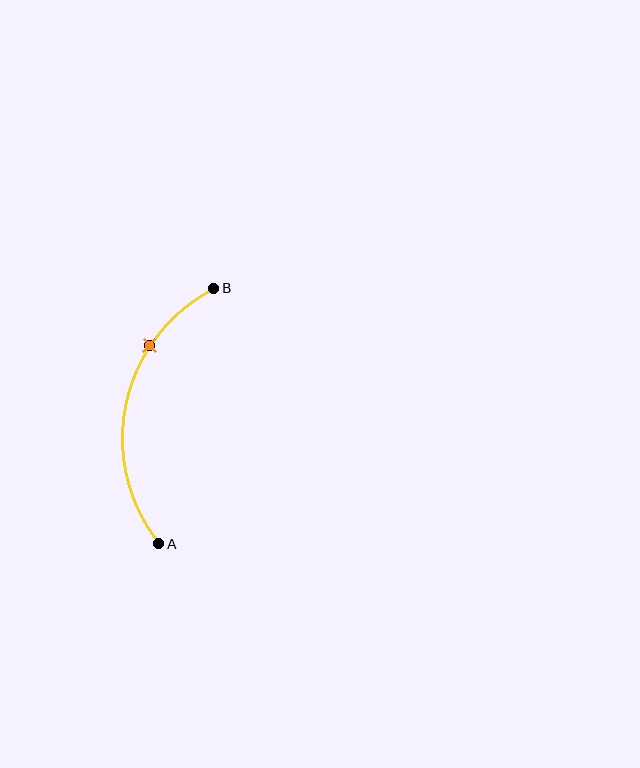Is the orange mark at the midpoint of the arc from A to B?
No. The orange mark lies on the arc but is closer to endpoint B. The arc midpoint would be at the point on the curve equidistant along the arc from both A and B.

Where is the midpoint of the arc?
The arc midpoint is the point on the curve farthest from the straight line joining A and B. It sits to the left of that line.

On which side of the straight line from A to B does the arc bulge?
The arc bulges to the left of the straight line connecting A and B.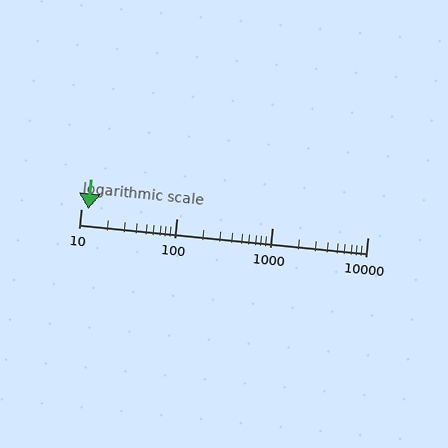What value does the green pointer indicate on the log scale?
The pointer indicates approximately 12.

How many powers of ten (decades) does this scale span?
The scale spans 3 decades, from 10 to 10000.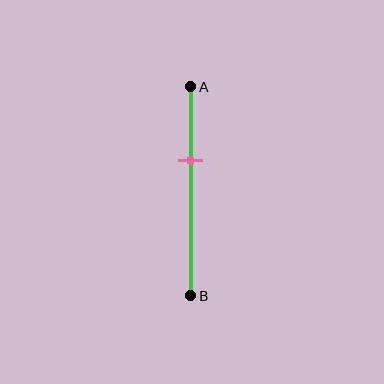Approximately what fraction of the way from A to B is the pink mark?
The pink mark is approximately 35% of the way from A to B.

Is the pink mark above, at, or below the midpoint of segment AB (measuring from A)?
The pink mark is above the midpoint of segment AB.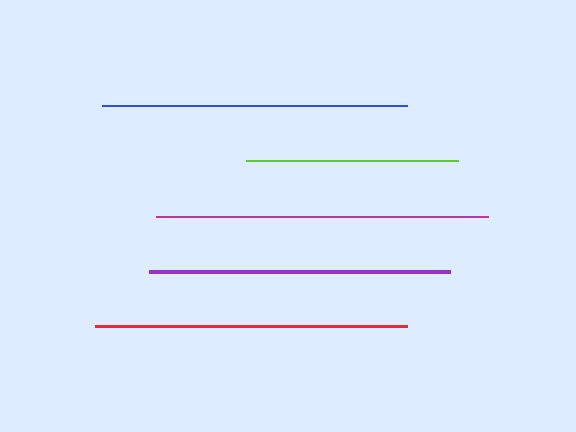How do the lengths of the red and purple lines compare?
The red and purple lines are approximately the same length.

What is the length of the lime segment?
The lime segment is approximately 212 pixels long.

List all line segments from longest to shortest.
From longest to shortest: magenta, red, blue, purple, lime.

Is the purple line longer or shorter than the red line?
The red line is longer than the purple line.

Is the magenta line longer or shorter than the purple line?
The magenta line is longer than the purple line.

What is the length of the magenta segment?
The magenta segment is approximately 333 pixels long.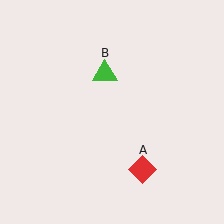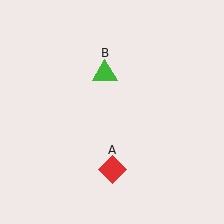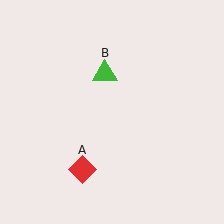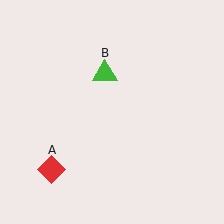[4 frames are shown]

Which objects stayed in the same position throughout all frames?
Green triangle (object B) remained stationary.